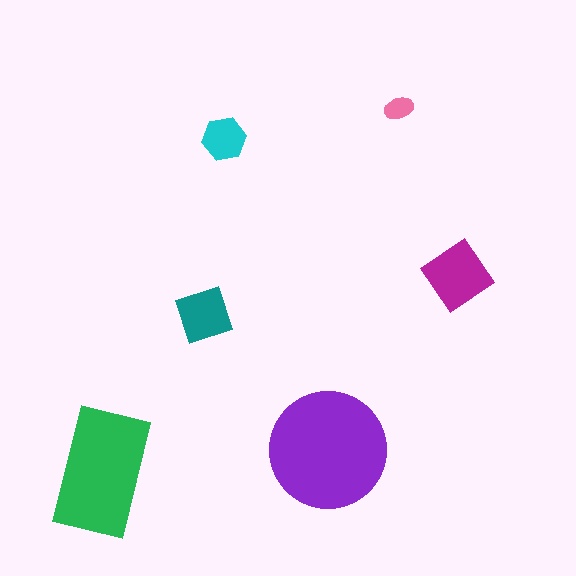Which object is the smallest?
The pink ellipse.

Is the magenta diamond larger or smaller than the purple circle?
Smaller.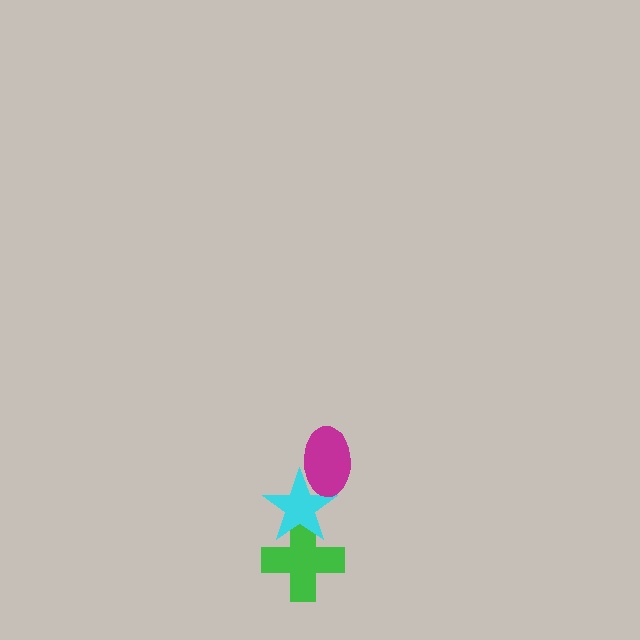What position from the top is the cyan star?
The cyan star is 2nd from the top.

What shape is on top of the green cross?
The cyan star is on top of the green cross.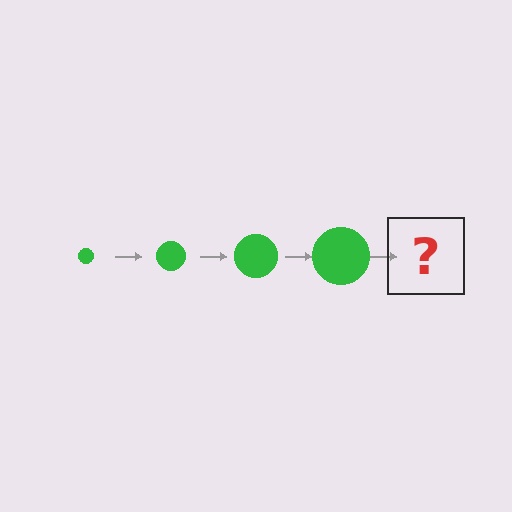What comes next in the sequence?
The next element should be a green circle, larger than the previous one.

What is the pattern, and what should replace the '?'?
The pattern is that the circle gets progressively larger each step. The '?' should be a green circle, larger than the previous one.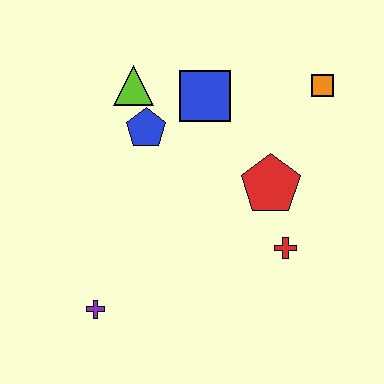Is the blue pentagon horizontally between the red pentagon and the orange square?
No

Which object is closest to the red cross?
The red pentagon is closest to the red cross.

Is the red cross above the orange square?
No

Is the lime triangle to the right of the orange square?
No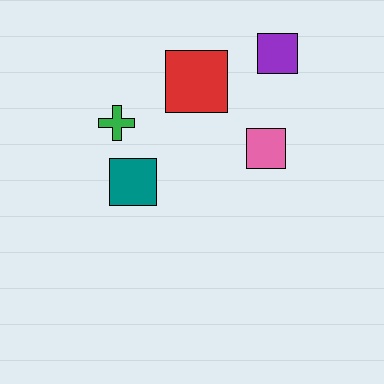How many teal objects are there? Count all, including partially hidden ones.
There is 1 teal object.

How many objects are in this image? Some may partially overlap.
There are 5 objects.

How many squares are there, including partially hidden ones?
There are 4 squares.